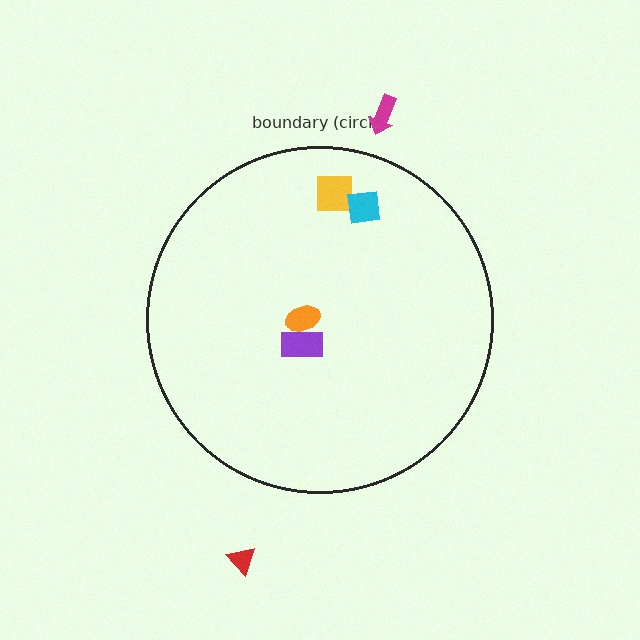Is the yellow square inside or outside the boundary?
Inside.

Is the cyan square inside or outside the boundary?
Inside.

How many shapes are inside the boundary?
4 inside, 2 outside.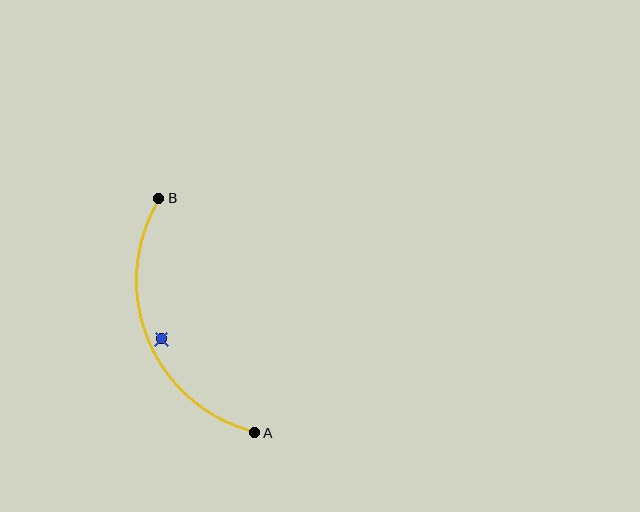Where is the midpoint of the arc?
The arc midpoint is the point on the curve farthest from the straight line joining A and B. It sits to the left of that line.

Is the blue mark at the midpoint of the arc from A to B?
No — the blue mark does not lie on the arc at all. It sits slightly inside the curve.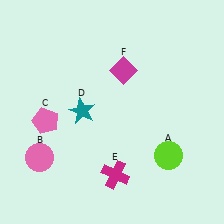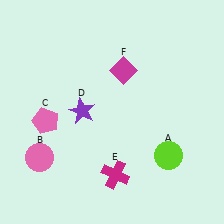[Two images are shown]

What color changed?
The star (D) changed from teal in Image 1 to purple in Image 2.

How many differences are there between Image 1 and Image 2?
There is 1 difference between the two images.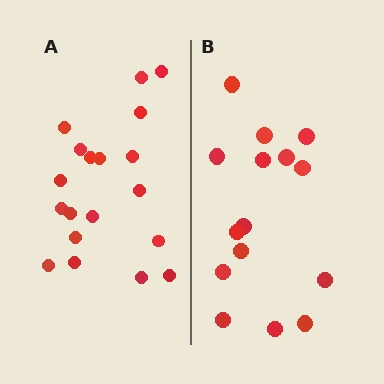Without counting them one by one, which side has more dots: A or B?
Region A (the left region) has more dots.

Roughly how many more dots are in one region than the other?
Region A has about 4 more dots than region B.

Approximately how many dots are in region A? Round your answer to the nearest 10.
About 20 dots. (The exact count is 19, which rounds to 20.)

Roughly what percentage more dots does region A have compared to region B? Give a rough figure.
About 25% more.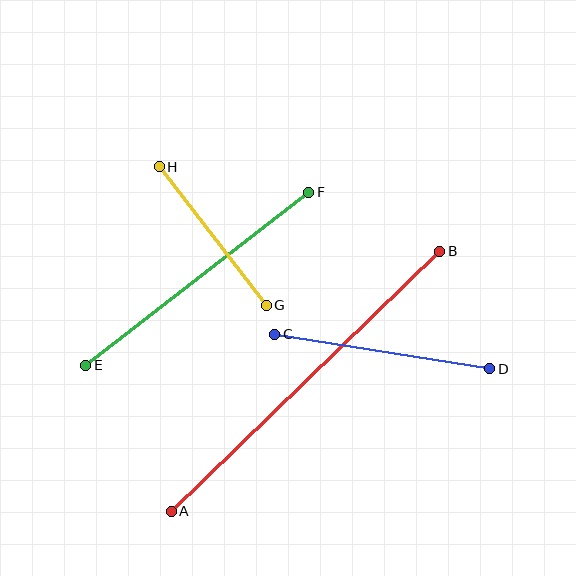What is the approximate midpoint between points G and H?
The midpoint is at approximately (213, 236) pixels.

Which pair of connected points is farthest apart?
Points A and B are farthest apart.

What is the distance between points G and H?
The distance is approximately 175 pixels.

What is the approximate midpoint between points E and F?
The midpoint is at approximately (197, 279) pixels.